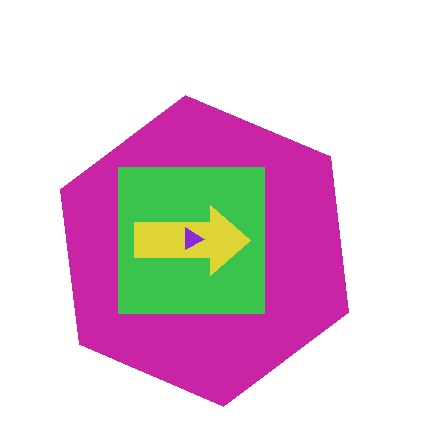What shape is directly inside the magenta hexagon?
The green square.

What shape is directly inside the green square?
The yellow arrow.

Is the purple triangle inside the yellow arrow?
Yes.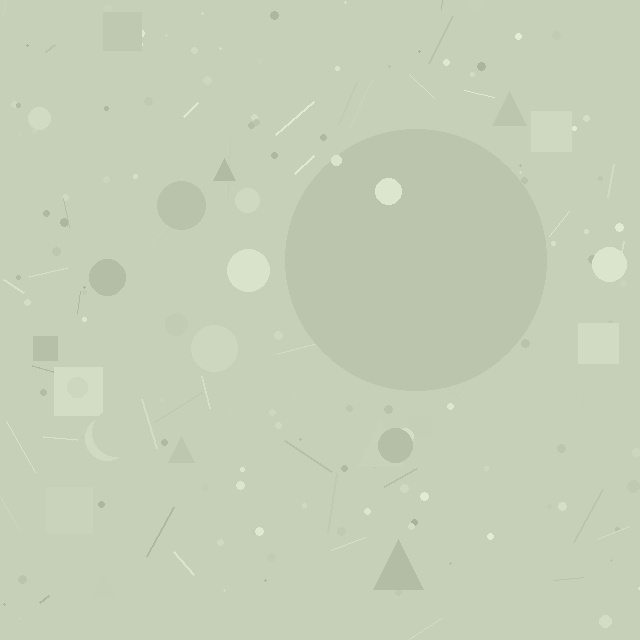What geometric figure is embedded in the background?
A circle is embedded in the background.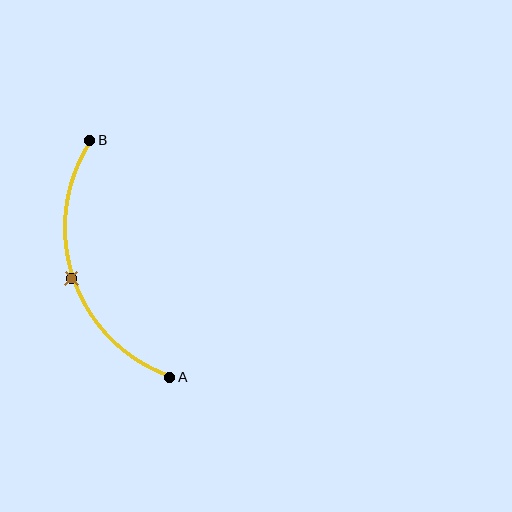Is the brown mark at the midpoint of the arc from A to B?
Yes. The brown mark lies on the arc at equal arc-length from both A and B — it is the arc midpoint.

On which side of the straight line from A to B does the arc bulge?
The arc bulges to the left of the straight line connecting A and B.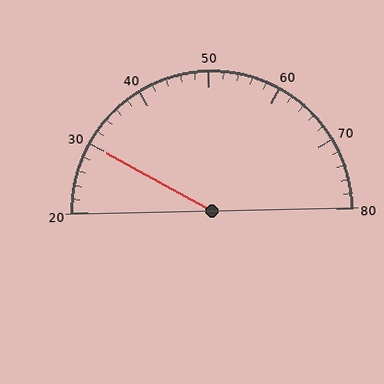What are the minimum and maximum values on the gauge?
The gauge ranges from 20 to 80.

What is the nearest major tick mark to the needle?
The nearest major tick mark is 30.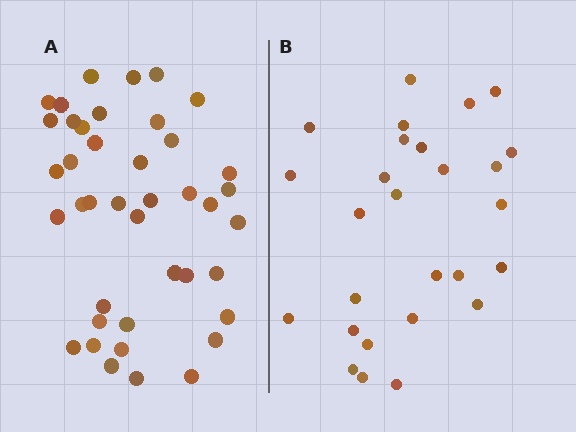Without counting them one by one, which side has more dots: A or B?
Region A (the left region) has more dots.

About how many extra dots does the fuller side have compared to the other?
Region A has approximately 15 more dots than region B.